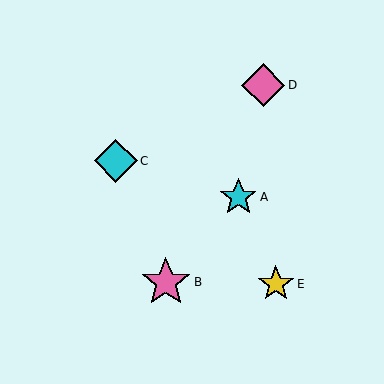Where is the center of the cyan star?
The center of the cyan star is at (238, 197).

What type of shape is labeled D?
Shape D is a pink diamond.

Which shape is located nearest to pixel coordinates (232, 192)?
The cyan star (labeled A) at (238, 197) is nearest to that location.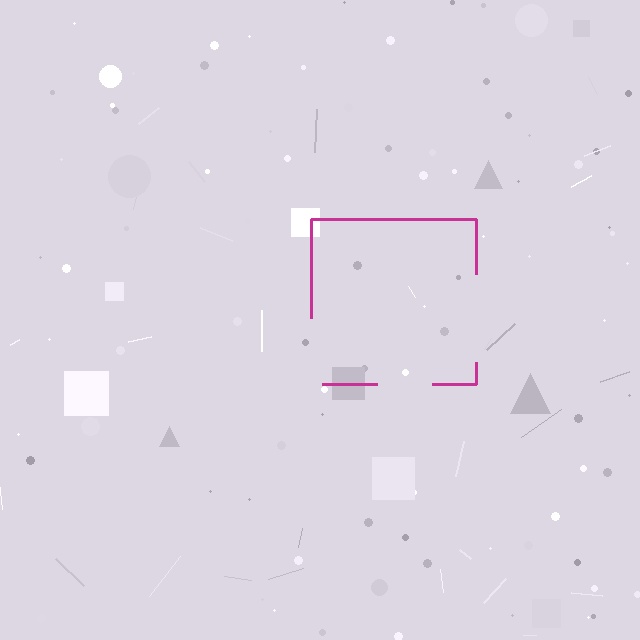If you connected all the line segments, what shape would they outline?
They would outline a square.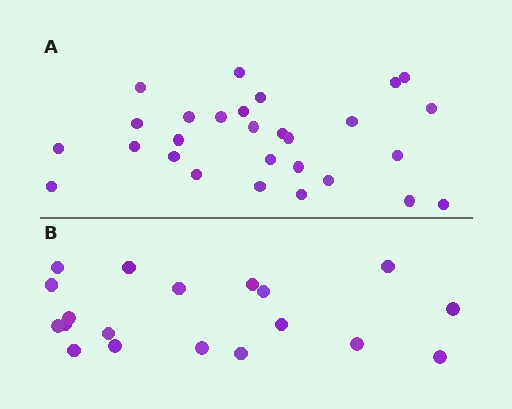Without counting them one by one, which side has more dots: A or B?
Region A (the top region) has more dots.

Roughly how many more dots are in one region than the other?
Region A has roughly 8 or so more dots than region B.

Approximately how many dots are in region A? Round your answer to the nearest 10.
About 30 dots. (The exact count is 28, which rounds to 30.)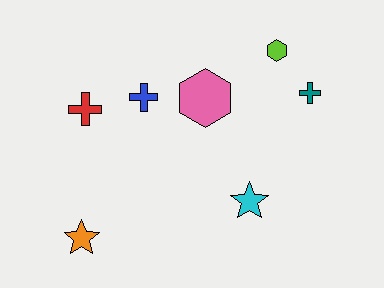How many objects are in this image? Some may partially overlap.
There are 7 objects.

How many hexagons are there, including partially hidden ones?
There are 2 hexagons.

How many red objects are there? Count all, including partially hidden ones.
There is 1 red object.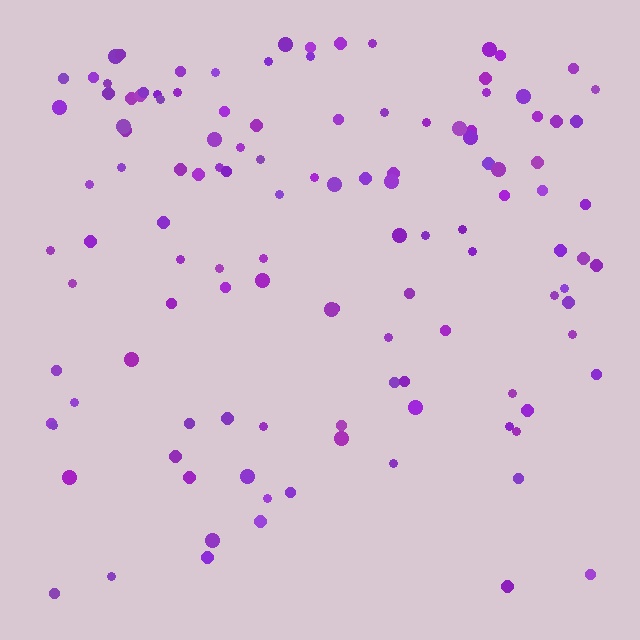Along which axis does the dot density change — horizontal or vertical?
Vertical.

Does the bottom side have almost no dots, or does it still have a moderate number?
Still a moderate number, just noticeably fewer than the top.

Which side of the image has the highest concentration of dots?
The top.